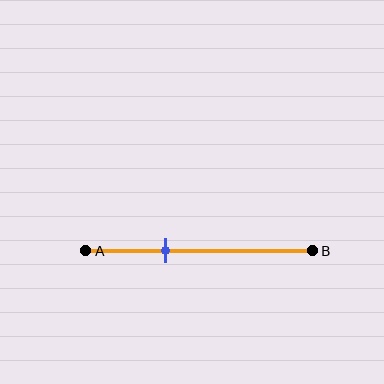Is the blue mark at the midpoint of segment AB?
No, the mark is at about 35% from A, not at the 50% midpoint.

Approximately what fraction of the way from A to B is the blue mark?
The blue mark is approximately 35% of the way from A to B.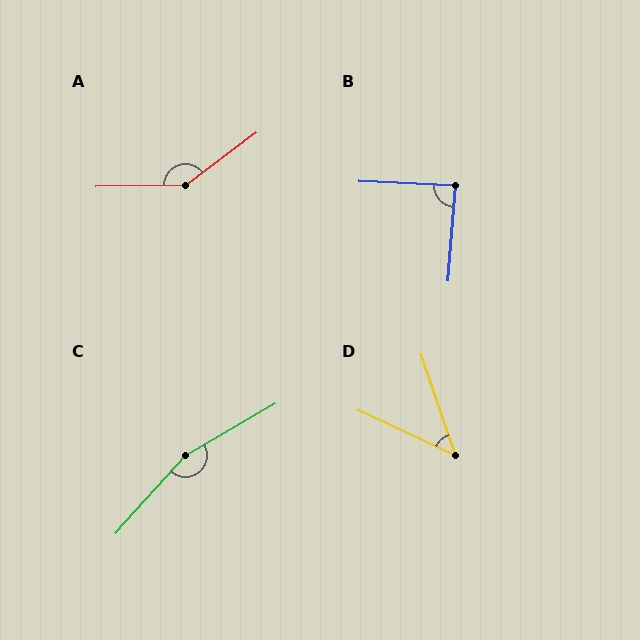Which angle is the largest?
C, at approximately 162 degrees.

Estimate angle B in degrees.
Approximately 88 degrees.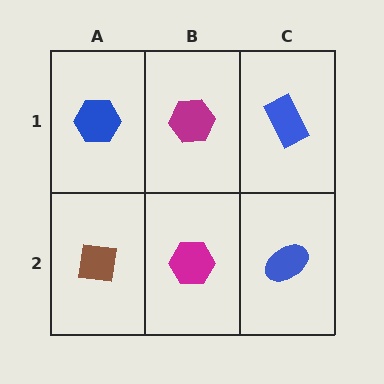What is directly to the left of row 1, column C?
A magenta hexagon.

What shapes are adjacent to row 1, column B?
A magenta hexagon (row 2, column B), a blue hexagon (row 1, column A), a blue rectangle (row 1, column C).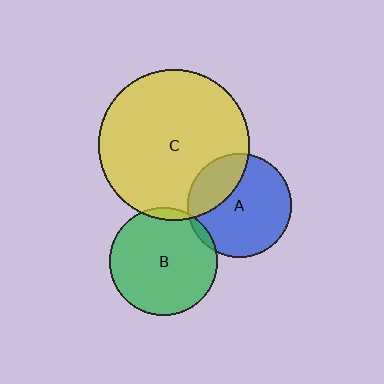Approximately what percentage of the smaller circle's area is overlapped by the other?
Approximately 5%.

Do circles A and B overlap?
Yes.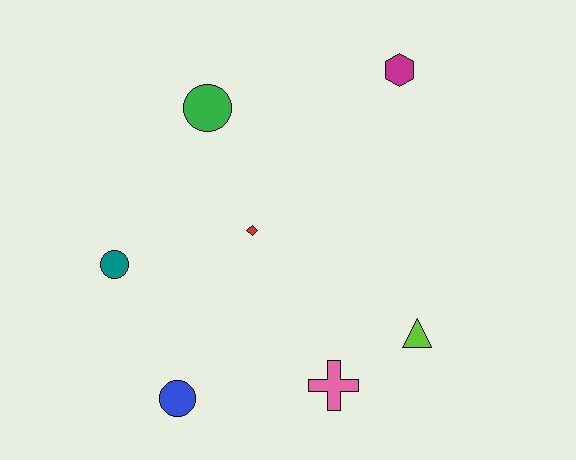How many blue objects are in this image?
There is 1 blue object.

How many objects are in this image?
There are 7 objects.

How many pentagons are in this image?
There are no pentagons.